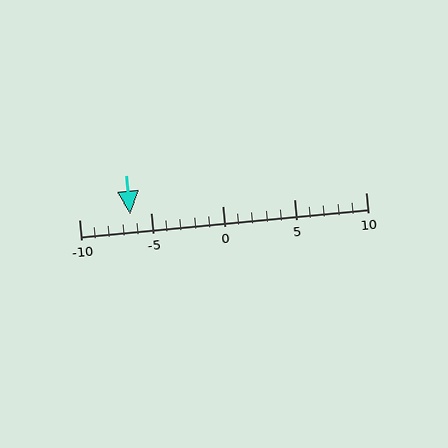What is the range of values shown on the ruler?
The ruler shows values from -10 to 10.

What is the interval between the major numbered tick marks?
The major tick marks are spaced 5 units apart.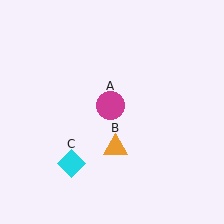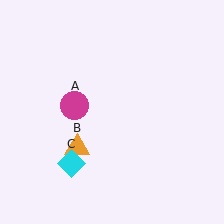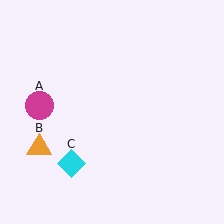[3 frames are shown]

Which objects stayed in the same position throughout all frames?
Cyan diamond (object C) remained stationary.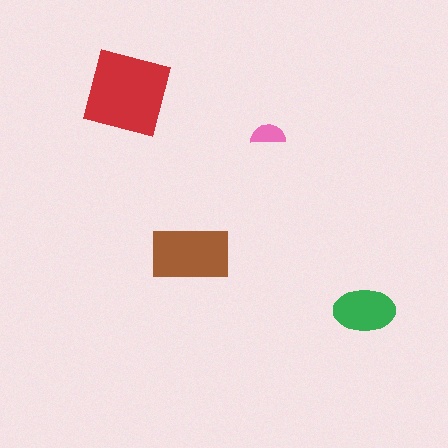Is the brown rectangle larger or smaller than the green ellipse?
Larger.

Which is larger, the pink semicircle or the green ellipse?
The green ellipse.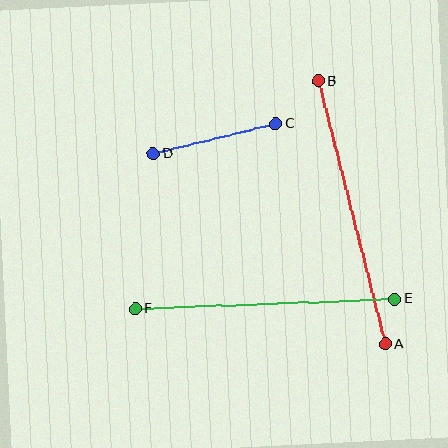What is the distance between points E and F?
The distance is approximately 260 pixels.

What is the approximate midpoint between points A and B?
The midpoint is at approximately (352, 213) pixels.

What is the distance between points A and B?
The distance is approximately 271 pixels.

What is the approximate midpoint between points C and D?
The midpoint is at approximately (215, 138) pixels.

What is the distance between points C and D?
The distance is approximately 127 pixels.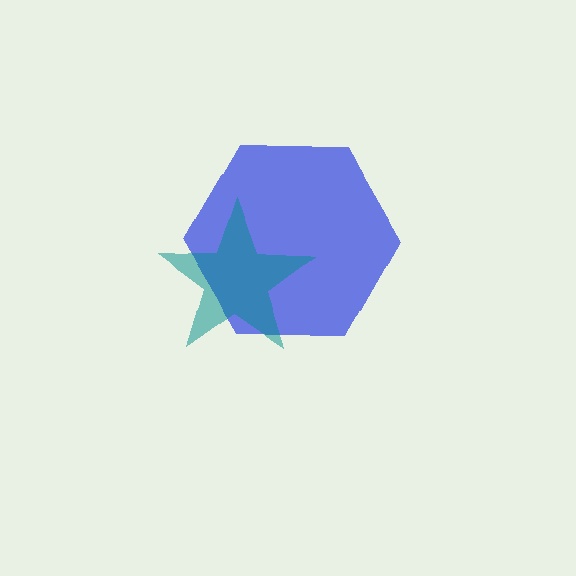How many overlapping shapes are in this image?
There are 2 overlapping shapes in the image.